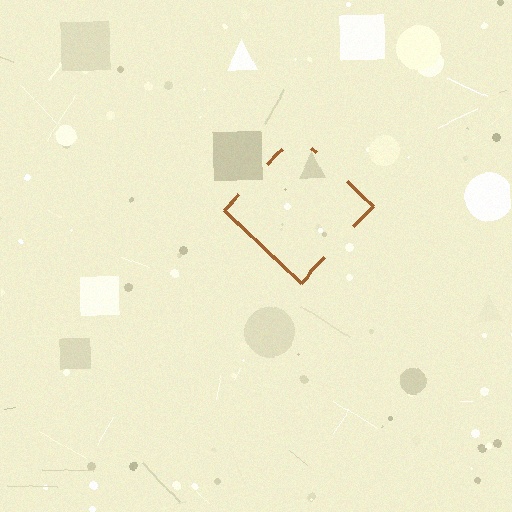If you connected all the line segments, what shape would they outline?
They would outline a diamond.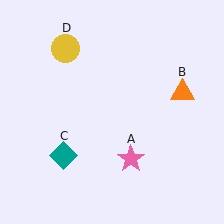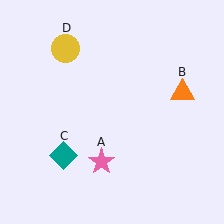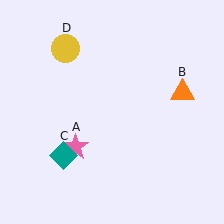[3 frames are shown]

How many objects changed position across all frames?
1 object changed position: pink star (object A).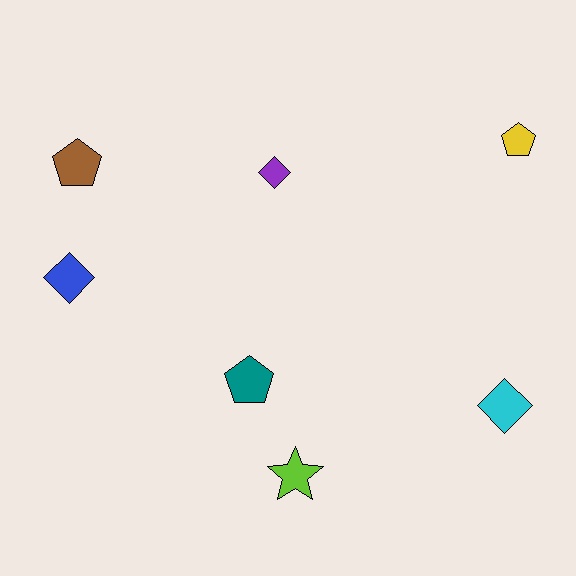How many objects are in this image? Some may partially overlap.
There are 7 objects.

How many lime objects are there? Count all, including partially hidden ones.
There is 1 lime object.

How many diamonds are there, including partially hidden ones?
There are 3 diamonds.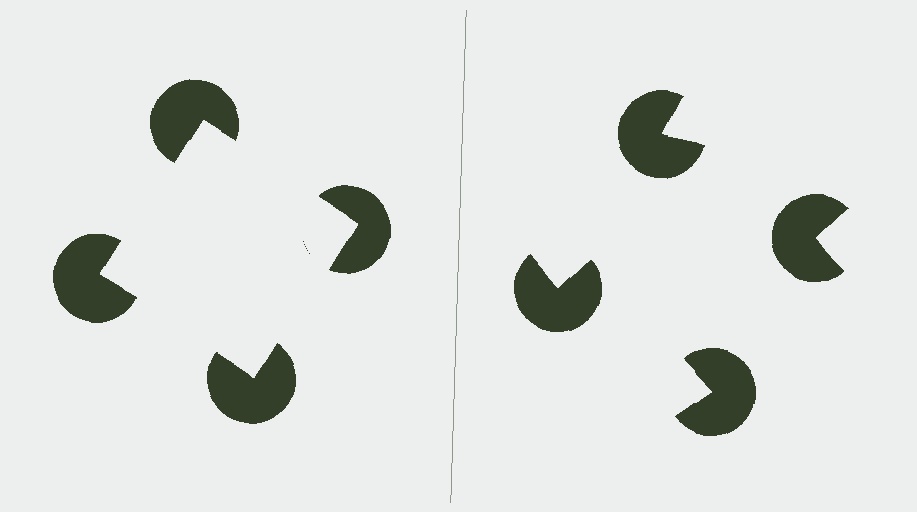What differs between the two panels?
The pac-man discs are positioned identically on both sides; only the wedge orientations differ. On the left they align to a square; on the right they are misaligned.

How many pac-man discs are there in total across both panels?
8 — 4 on each side.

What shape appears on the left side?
An illusory square.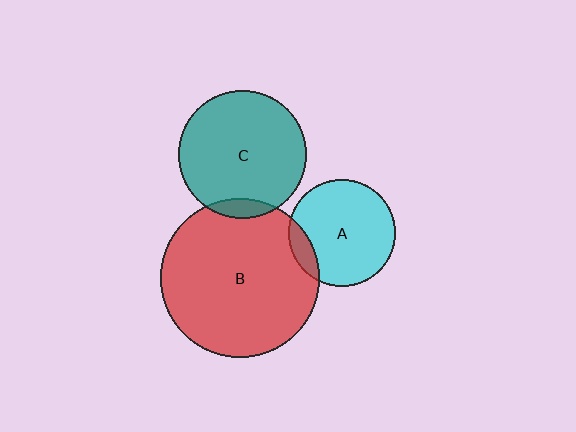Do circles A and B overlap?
Yes.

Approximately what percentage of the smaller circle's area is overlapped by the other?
Approximately 10%.